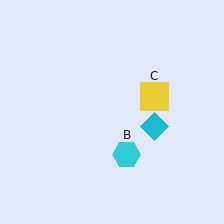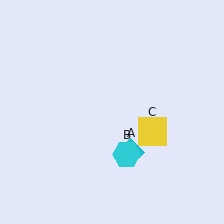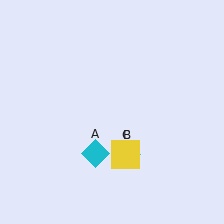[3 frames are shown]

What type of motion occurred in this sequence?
The cyan diamond (object A), yellow square (object C) rotated clockwise around the center of the scene.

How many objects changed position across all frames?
2 objects changed position: cyan diamond (object A), yellow square (object C).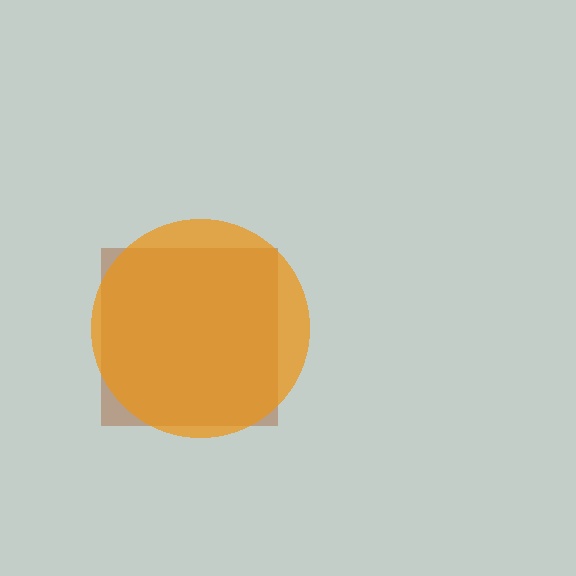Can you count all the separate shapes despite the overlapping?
Yes, there are 2 separate shapes.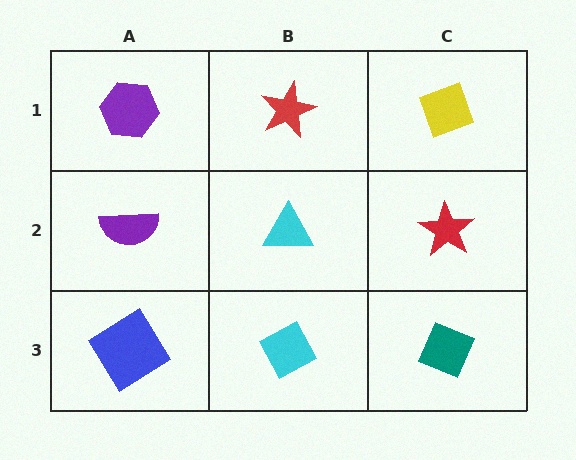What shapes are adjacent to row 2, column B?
A red star (row 1, column B), a cyan diamond (row 3, column B), a purple semicircle (row 2, column A), a red star (row 2, column C).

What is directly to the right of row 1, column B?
A yellow diamond.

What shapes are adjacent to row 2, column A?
A purple hexagon (row 1, column A), a blue diamond (row 3, column A), a cyan triangle (row 2, column B).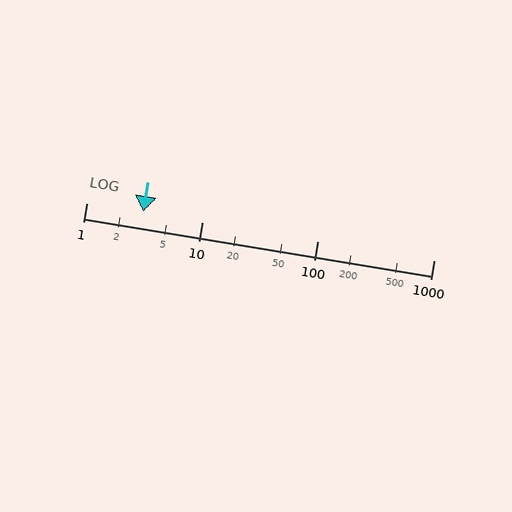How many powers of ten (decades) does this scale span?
The scale spans 3 decades, from 1 to 1000.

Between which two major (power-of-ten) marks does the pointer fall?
The pointer is between 1 and 10.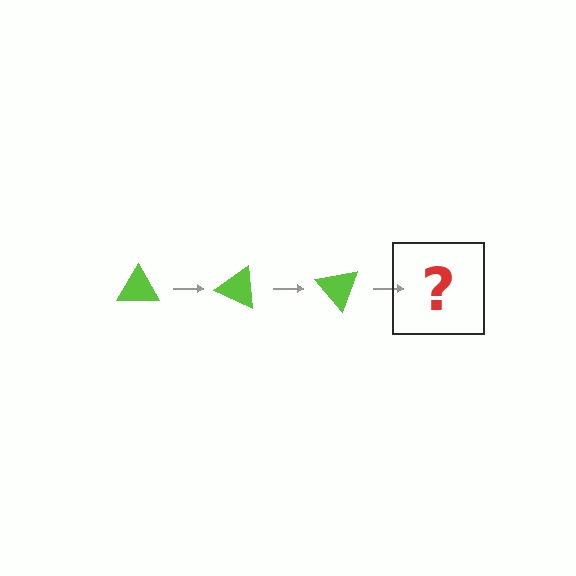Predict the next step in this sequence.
The next step is a lime triangle rotated 75 degrees.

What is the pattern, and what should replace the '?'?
The pattern is that the triangle rotates 25 degrees each step. The '?' should be a lime triangle rotated 75 degrees.